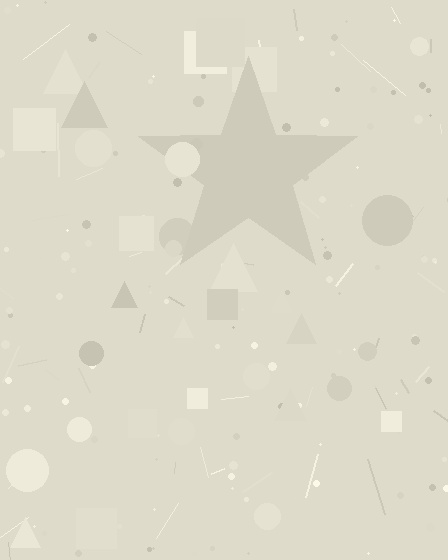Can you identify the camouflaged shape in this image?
The camouflaged shape is a star.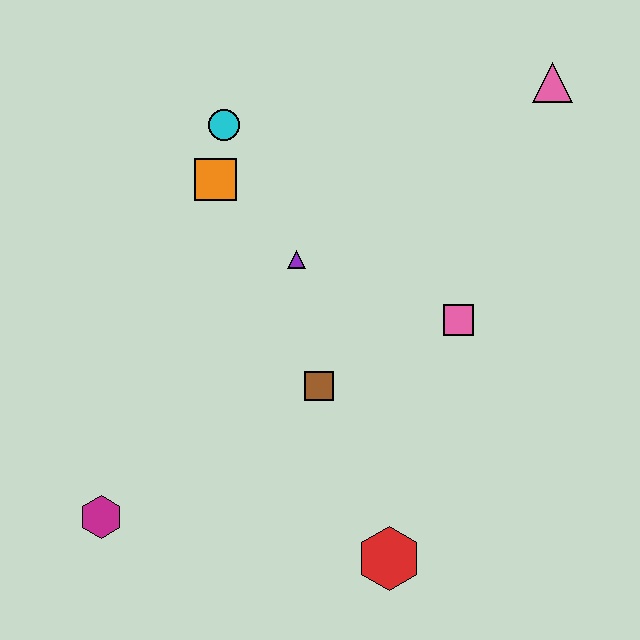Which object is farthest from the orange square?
The red hexagon is farthest from the orange square.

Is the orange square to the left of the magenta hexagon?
No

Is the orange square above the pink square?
Yes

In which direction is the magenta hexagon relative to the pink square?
The magenta hexagon is to the left of the pink square.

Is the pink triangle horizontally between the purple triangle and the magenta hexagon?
No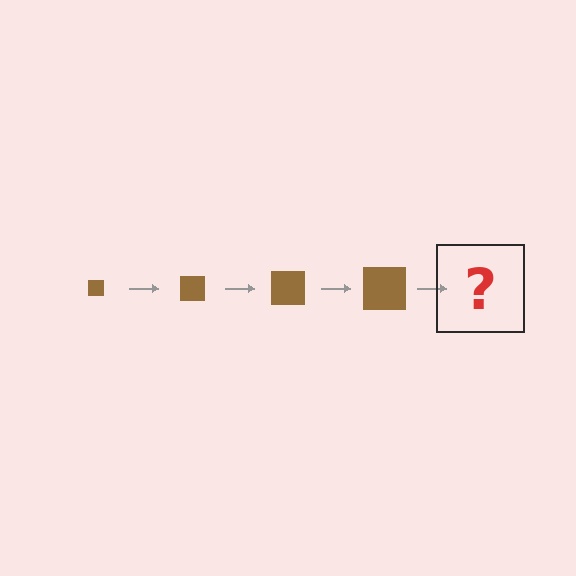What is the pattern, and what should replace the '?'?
The pattern is that the square gets progressively larger each step. The '?' should be a brown square, larger than the previous one.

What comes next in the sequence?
The next element should be a brown square, larger than the previous one.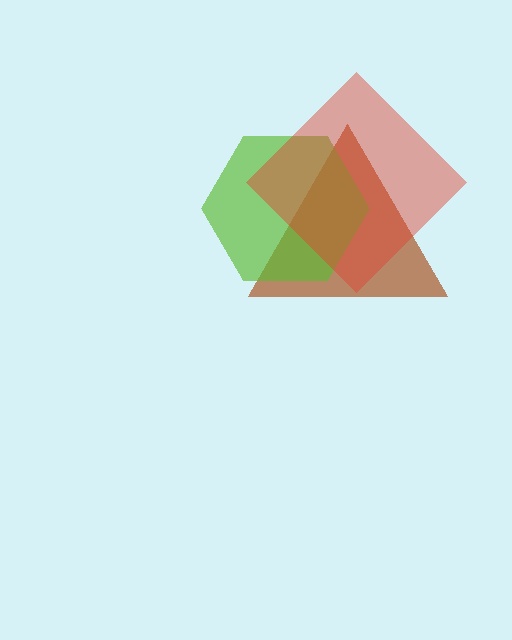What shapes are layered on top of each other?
The layered shapes are: a brown triangle, a lime hexagon, a red diamond.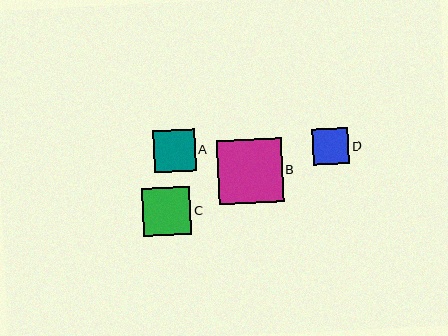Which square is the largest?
Square B is the largest with a size of approximately 65 pixels.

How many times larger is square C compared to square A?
Square C is approximately 1.2 times the size of square A.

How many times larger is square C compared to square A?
Square C is approximately 1.2 times the size of square A.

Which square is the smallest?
Square D is the smallest with a size of approximately 36 pixels.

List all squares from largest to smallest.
From largest to smallest: B, C, A, D.